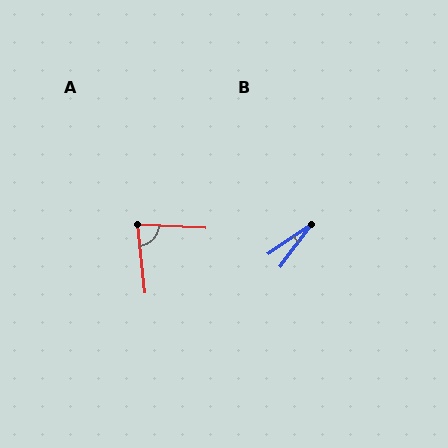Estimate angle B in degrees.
Approximately 20 degrees.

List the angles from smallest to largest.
B (20°), A (80°).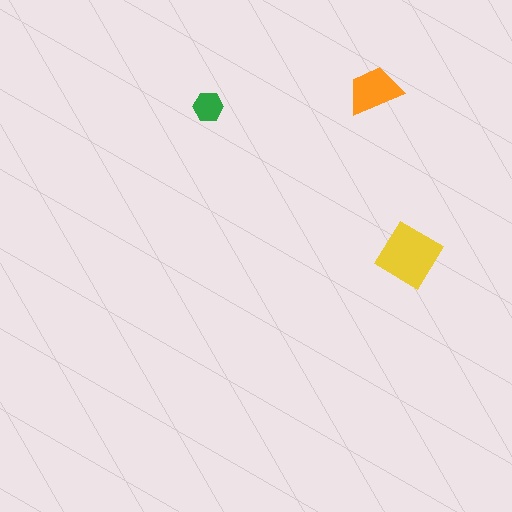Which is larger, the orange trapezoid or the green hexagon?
The orange trapezoid.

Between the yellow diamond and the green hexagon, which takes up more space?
The yellow diamond.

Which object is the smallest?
The green hexagon.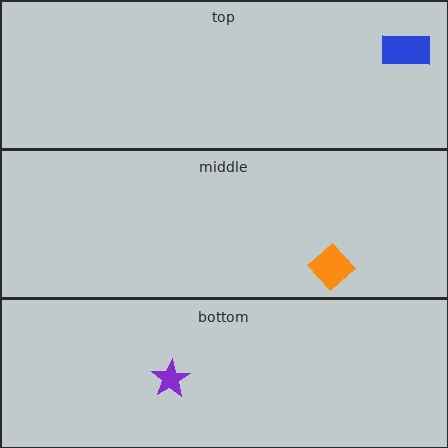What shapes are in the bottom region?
The purple star.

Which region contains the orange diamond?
The middle region.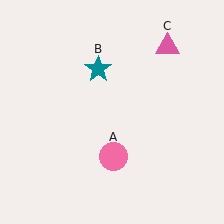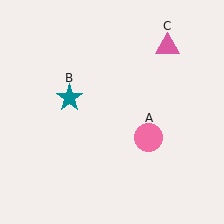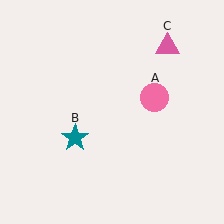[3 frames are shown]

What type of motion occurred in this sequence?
The pink circle (object A), teal star (object B) rotated counterclockwise around the center of the scene.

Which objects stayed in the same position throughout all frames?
Pink triangle (object C) remained stationary.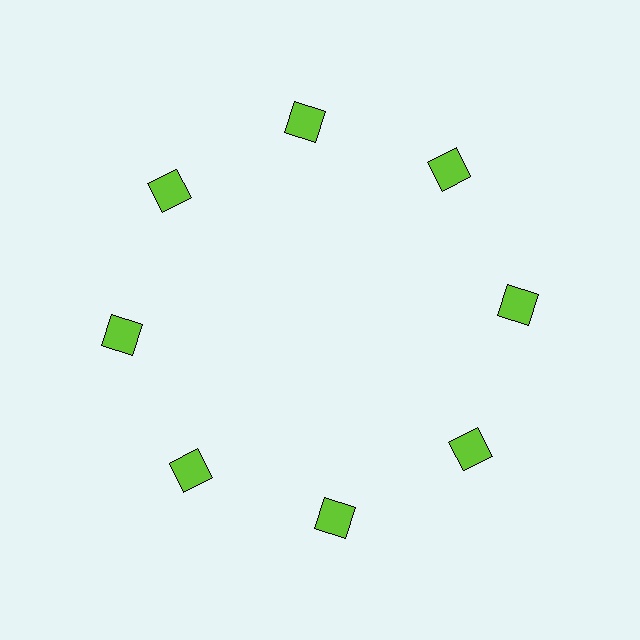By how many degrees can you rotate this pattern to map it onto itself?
The pattern maps onto itself every 45 degrees of rotation.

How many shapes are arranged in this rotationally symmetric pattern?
There are 8 shapes, arranged in 8 groups of 1.